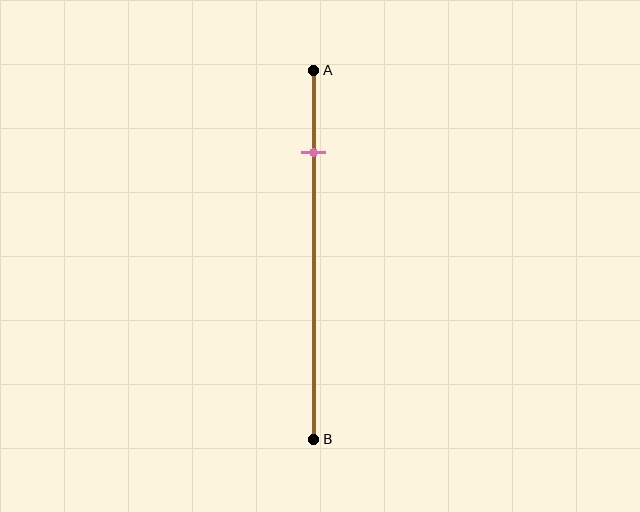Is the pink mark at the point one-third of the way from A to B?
No, the mark is at about 20% from A, not at the 33% one-third point.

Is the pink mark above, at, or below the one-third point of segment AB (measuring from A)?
The pink mark is above the one-third point of segment AB.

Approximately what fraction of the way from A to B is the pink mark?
The pink mark is approximately 20% of the way from A to B.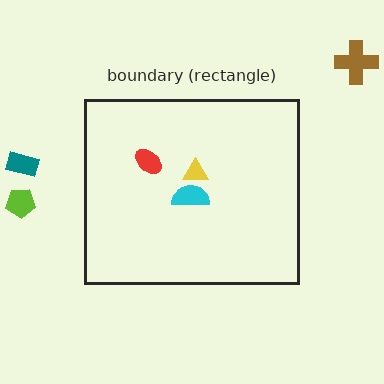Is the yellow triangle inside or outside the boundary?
Inside.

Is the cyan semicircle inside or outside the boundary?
Inside.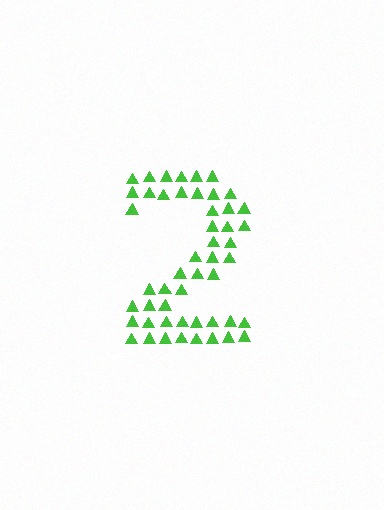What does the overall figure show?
The overall figure shows the digit 2.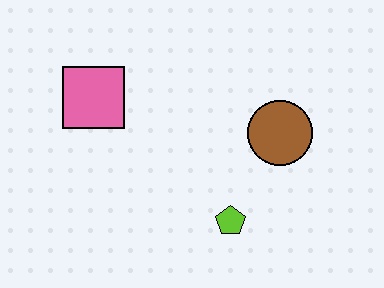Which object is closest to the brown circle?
The lime pentagon is closest to the brown circle.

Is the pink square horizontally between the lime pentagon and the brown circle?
No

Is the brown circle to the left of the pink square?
No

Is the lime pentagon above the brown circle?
No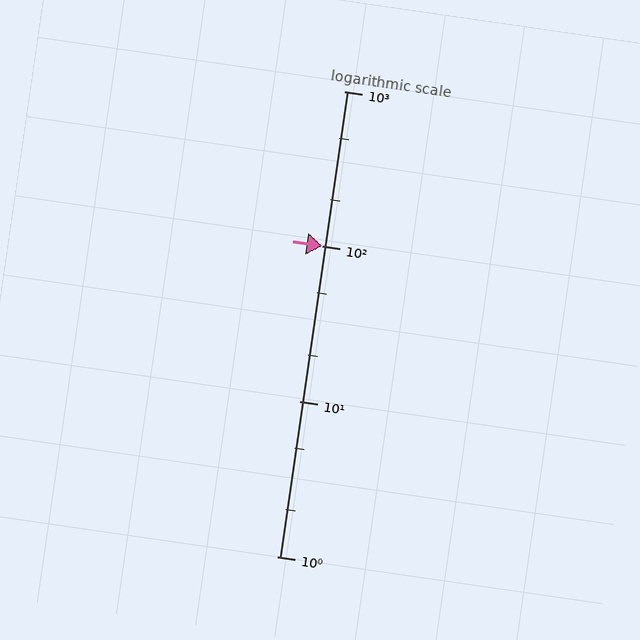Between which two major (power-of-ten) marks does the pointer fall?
The pointer is between 100 and 1000.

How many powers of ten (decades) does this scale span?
The scale spans 3 decades, from 1 to 1000.